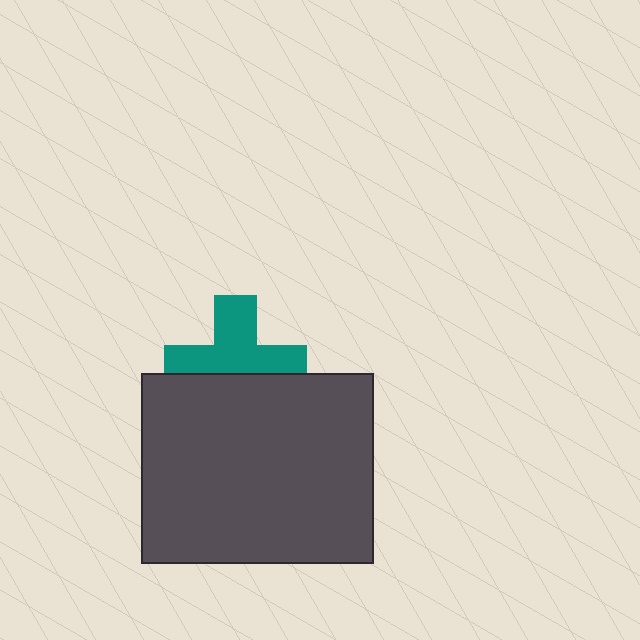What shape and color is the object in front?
The object in front is a dark gray rectangle.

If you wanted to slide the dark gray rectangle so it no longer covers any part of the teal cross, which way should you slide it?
Slide it down — that is the most direct way to separate the two shapes.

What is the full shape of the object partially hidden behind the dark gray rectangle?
The partially hidden object is a teal cross.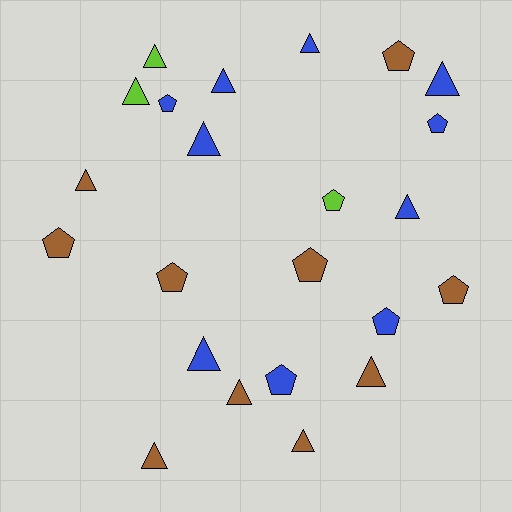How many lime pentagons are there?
There is 1 lime pentagon.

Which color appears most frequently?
Blue, with 10 objects.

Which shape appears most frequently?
Triangle, with 13 objects.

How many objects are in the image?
There are 23 objects.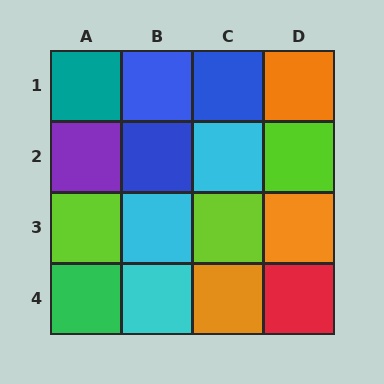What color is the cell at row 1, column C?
Blue.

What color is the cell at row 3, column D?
Orange.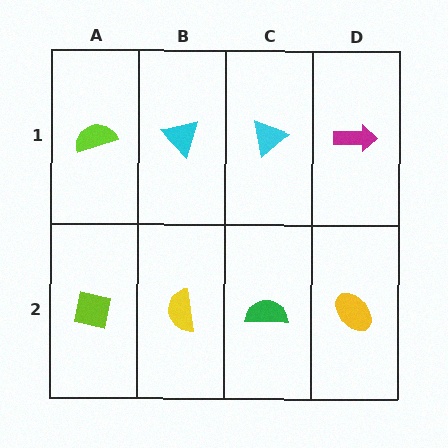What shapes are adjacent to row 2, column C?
A cyan triangle (row 1, column C), a yellow semicircle (row 2, column B), a yellow ellipse (row 2, column D).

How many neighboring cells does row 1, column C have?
3.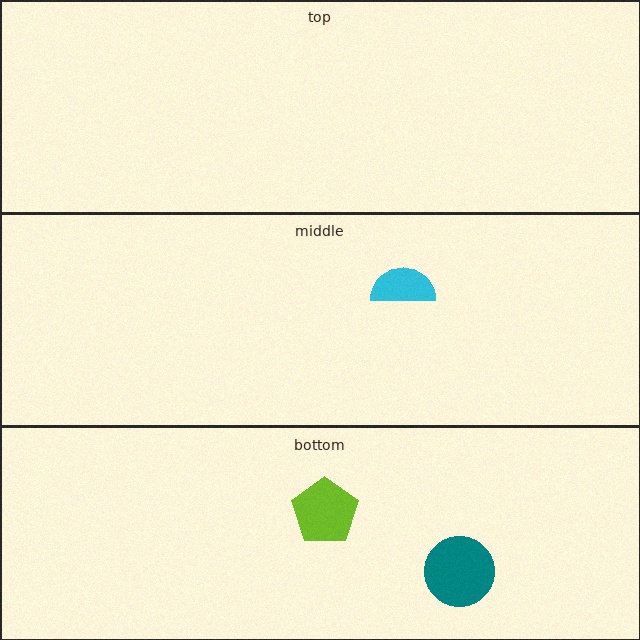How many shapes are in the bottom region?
2.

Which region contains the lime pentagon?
The bottom region.